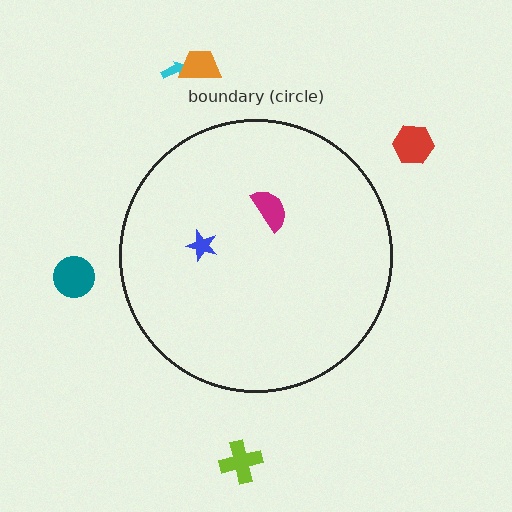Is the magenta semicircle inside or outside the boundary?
Inside.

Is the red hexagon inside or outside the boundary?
Outside.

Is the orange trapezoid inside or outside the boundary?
Outside.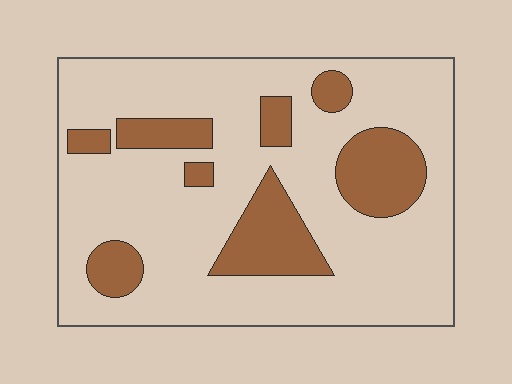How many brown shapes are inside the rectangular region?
8.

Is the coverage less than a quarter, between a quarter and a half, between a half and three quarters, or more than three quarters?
Less than a quarter.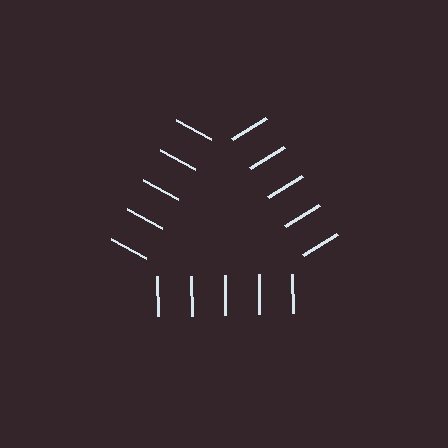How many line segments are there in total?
15 — 5 along each of the 3 edges.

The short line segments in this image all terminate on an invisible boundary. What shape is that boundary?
An illusory triangle — the line segments terminate on its edges but no continuous stroke is drawn.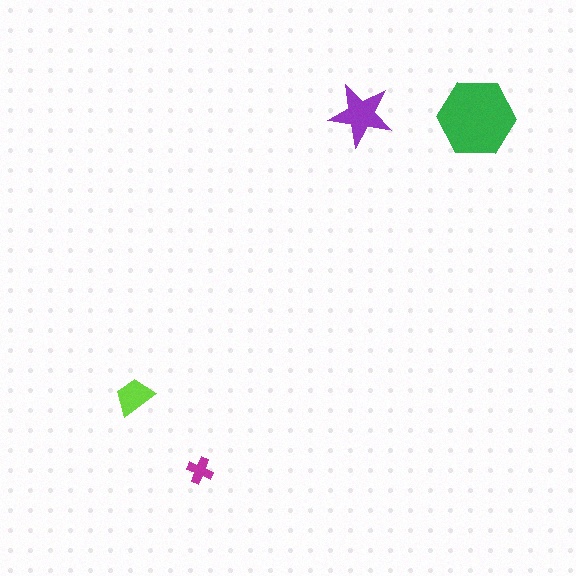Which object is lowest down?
The magenta cross is bottommost.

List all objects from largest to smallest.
The green hexagon, the purple star, the lime trapezoid, the magenta cross.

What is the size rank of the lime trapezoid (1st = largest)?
3rd.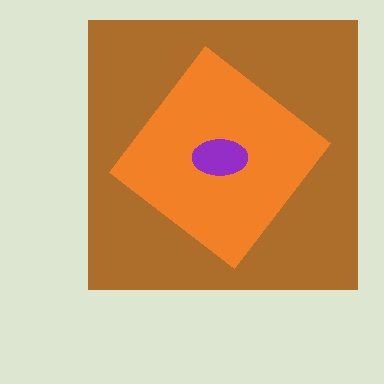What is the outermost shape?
The brown square.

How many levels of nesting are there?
3.